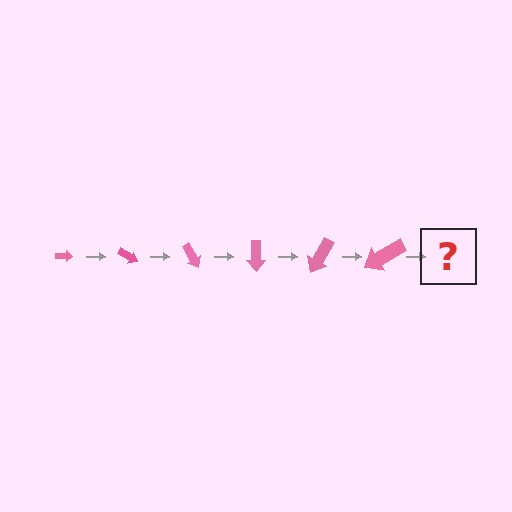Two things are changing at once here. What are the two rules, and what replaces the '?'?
The two rules are that the arrow grows larger each step and it rotates 30 degrees each step. The '?' should be an arrow, larger than the previous one and rotated 180 degrees from the start.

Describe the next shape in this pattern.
It should be an arrow, larger than the previous one and rotated 180 degrees from the start.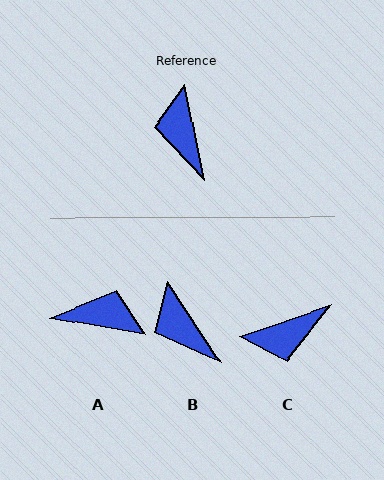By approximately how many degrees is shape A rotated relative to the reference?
Approximately 111 degrees clockwise.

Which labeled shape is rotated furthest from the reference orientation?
A, about 111 degrees away.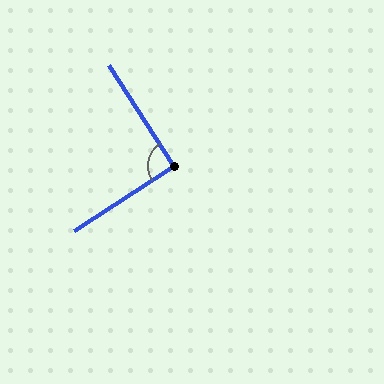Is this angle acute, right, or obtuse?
It is approximately a right angle.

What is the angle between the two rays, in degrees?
Approximately 90 degrees.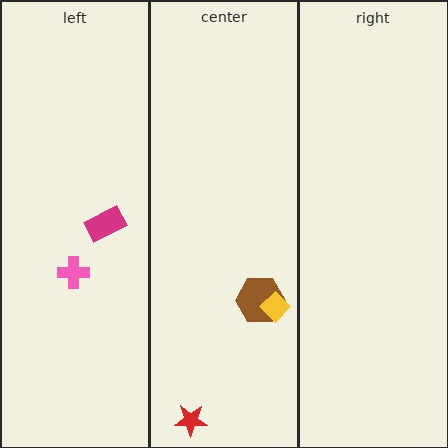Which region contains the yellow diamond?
The center region.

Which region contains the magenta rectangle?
The left region.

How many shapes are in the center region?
3.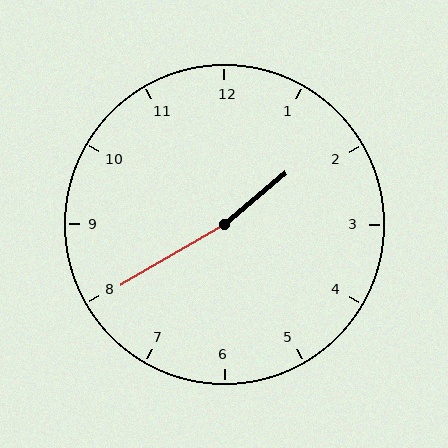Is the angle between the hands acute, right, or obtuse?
It is obtuse.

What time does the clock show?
1:40.